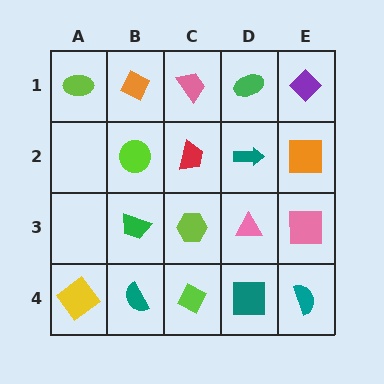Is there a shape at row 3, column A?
No, that cell is empty.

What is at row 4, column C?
A lime diamond.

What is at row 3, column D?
A pink triangle.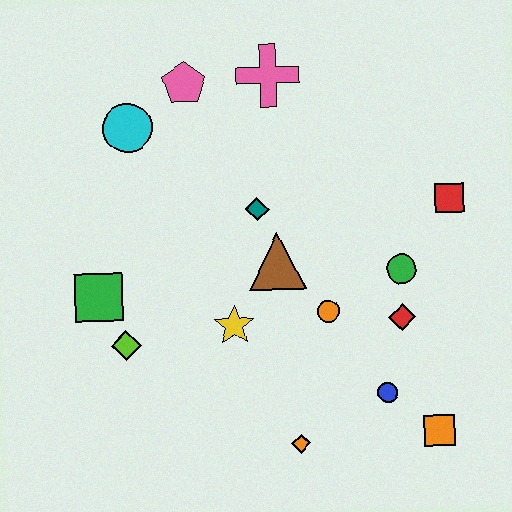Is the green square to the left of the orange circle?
Yes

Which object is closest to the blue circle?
The orange square is closest to the blue circle.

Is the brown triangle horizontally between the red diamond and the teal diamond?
Yes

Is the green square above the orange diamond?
Yes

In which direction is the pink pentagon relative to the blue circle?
The pink pentagon is above the blue circle.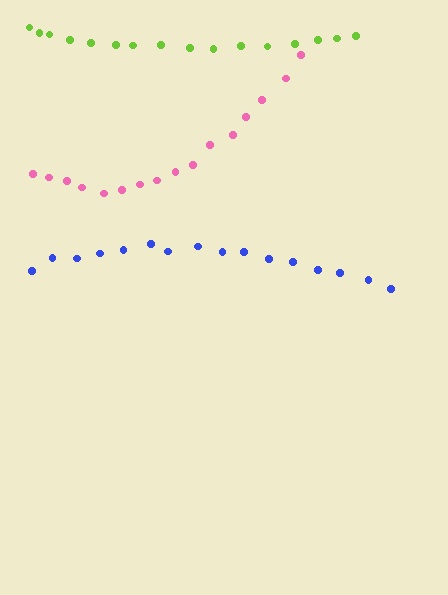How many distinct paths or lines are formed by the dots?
There are 3 distinct paths.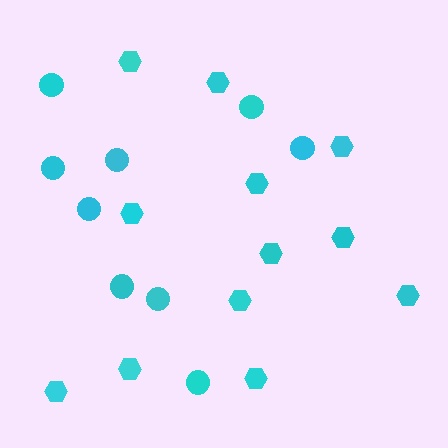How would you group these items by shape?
There are 2 groups: one group of circles (9) and one group of hexagons (12).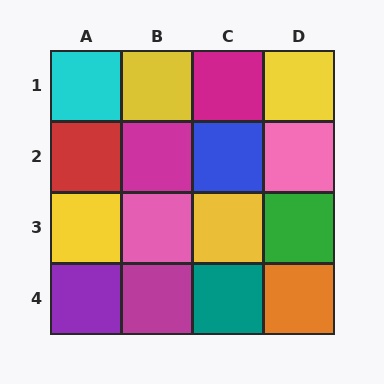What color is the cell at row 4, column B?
Magenta.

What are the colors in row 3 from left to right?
Yellow, pink, yellow, green.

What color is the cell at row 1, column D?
Yellow.